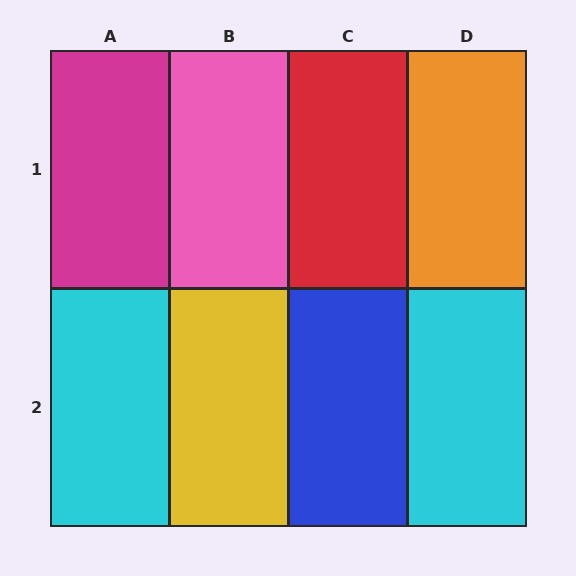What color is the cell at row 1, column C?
Red.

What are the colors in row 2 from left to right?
Cyan, yellow, blue, cyan.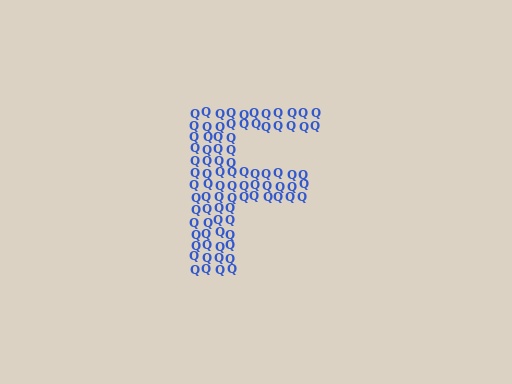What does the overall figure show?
The overall figure shows the letter F.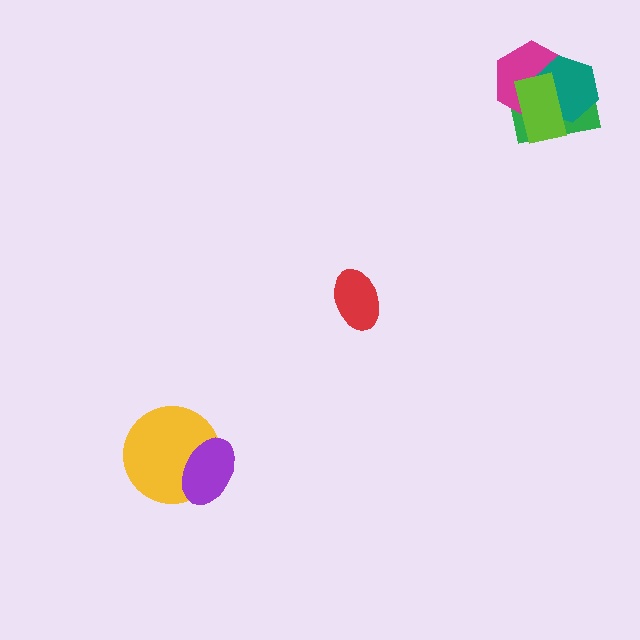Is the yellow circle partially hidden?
Yes, it is partially covered by another shape.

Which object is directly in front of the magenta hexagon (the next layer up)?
The teal hexagon is directly in front of the magenta hexagon.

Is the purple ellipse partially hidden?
No, no other shape covers it.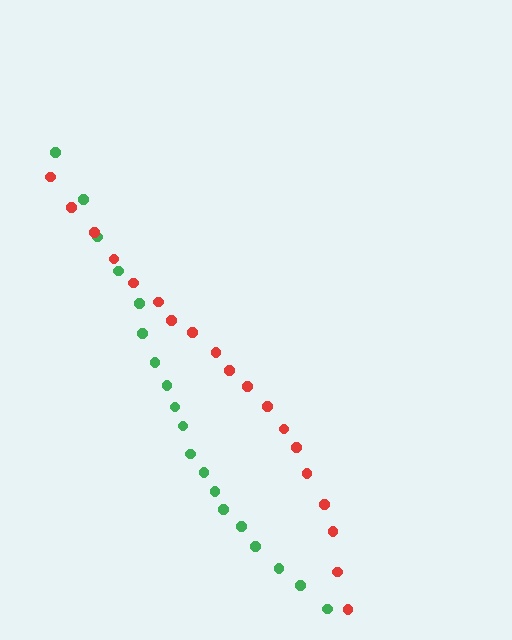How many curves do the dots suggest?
There are 2 distinct paths.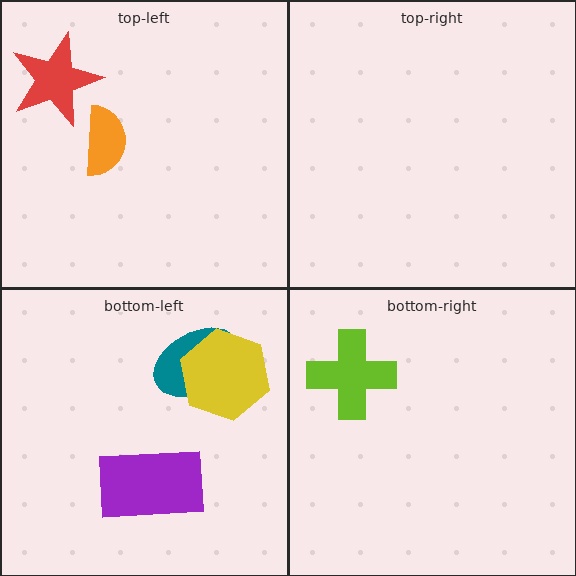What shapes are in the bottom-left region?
The purple rectangle, the teal ellipse, the yellow hexagon.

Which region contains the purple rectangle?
The bottom-left region.